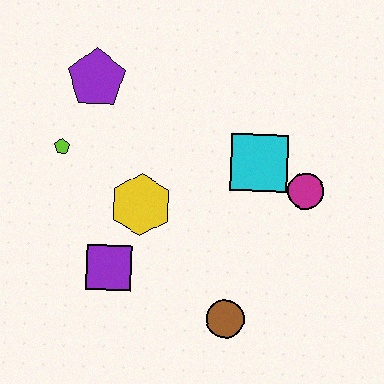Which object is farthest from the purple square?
The magenta circle is farthest from the purple square.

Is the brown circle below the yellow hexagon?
Yes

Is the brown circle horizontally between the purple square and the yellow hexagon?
No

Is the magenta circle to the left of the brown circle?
No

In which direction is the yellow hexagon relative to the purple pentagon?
The yellow hexagon is below the purple pentagon.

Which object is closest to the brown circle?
The purple square is closest to the brown circle.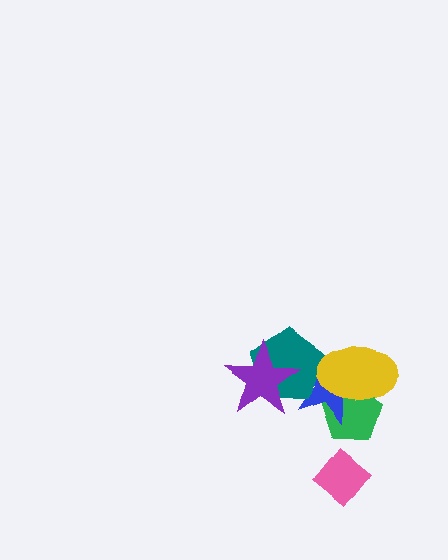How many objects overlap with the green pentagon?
2 objects overlap with the green pentagon.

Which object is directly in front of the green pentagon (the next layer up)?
The blue star is directly in front of the green pentagon.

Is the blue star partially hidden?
Yes, it is partially covered by another shape.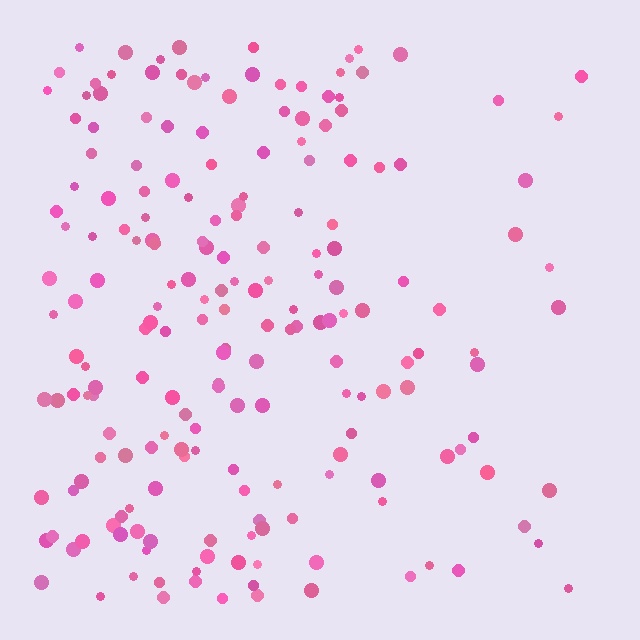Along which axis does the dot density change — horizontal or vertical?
Horizontal.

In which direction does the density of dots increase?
From right to left, with the left side densest.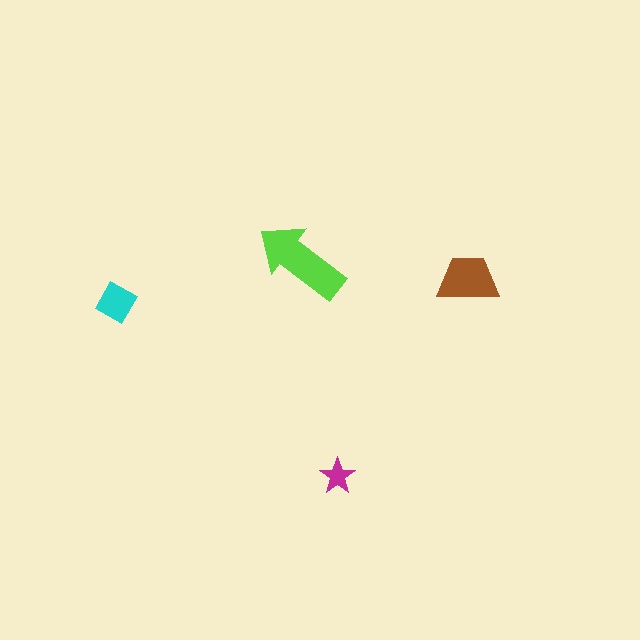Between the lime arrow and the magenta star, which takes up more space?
The lime arrow.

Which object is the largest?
The lime arrow.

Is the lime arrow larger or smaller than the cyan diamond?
Larger.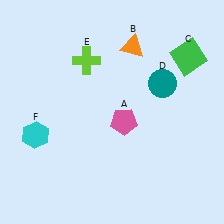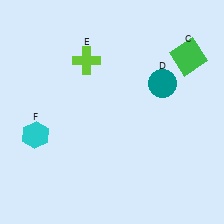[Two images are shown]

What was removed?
The orange triangle (B), the pink pentagon (A) were removed in Image 2.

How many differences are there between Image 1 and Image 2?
There are 2 differences between the two images.